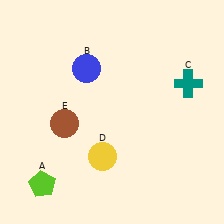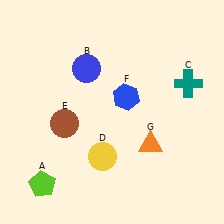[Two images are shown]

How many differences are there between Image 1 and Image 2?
There are 2 differences between the two images.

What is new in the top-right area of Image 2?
A blue hexagon (F) was added in the top-right area of Image 2.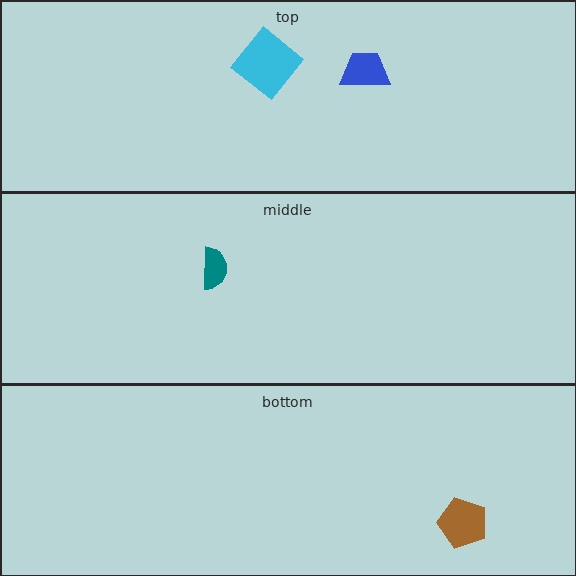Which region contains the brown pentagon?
The bottom region.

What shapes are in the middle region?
The teal semicircle.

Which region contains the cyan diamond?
The top region.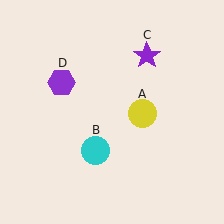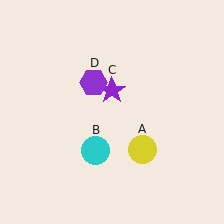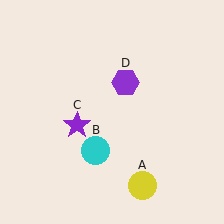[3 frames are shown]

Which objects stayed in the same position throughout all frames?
Cyan circle (object B) remained stationary.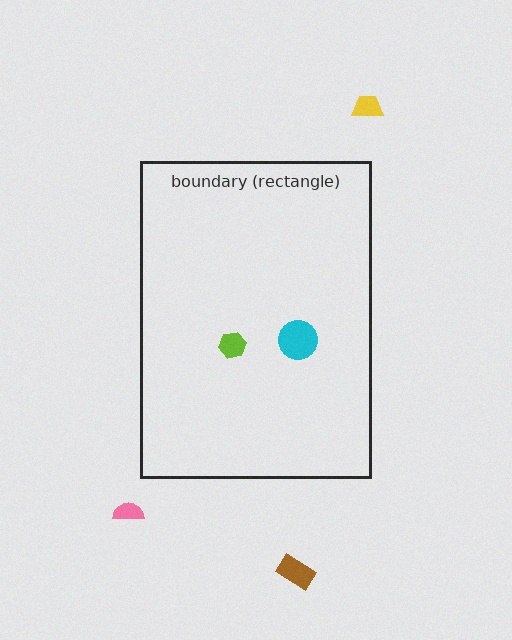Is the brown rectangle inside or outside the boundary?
Outside.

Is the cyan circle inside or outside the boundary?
Inside.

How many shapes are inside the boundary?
2 inside, 3 outside.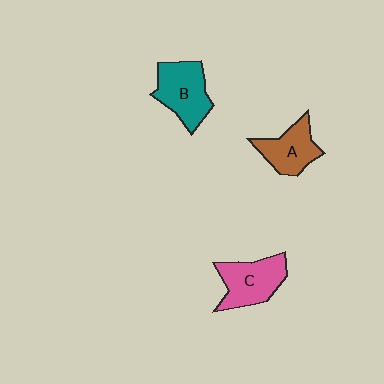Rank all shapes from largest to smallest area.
From largest to smallest: B (teal), C (pink), A (brown).